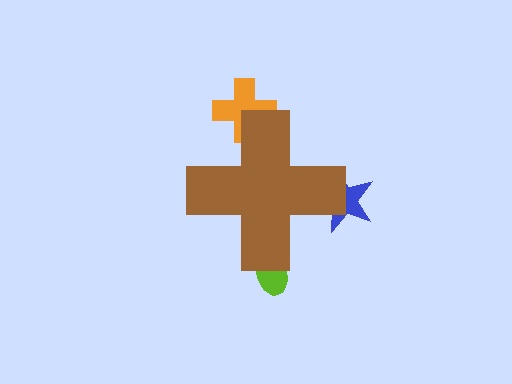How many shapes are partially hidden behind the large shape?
3 shapes are partially hidden.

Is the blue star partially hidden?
Yes, the blue star is partially hidden behind the brown cross.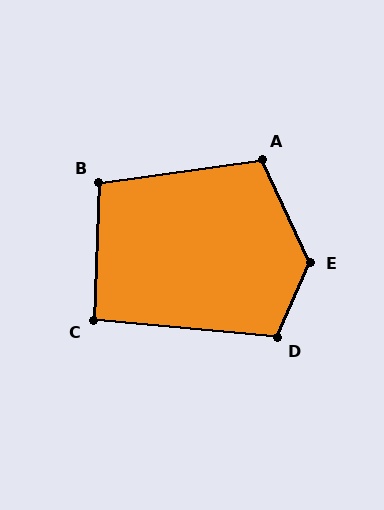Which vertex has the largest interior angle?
E, at approximately 131 degrees.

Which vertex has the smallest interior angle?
C, at approximately 93 degrees.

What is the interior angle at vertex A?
Approximately 107 degrees (obtuse).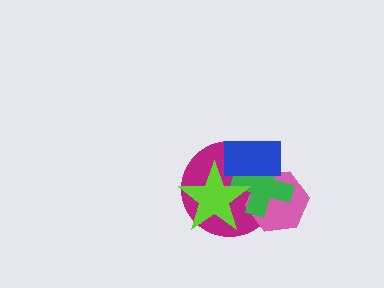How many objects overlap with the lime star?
4 objects overlap with the lime star.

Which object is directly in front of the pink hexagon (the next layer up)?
The green cross is directly in front of the pink hexagon.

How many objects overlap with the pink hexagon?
4 objects overlap with the pink hexagon.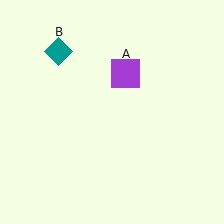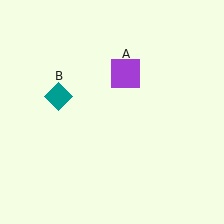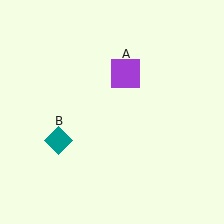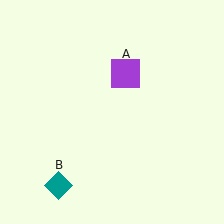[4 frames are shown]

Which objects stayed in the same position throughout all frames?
Purple square (object A) remained stationary.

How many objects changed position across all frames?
1 object changed position: teal diamond (object B).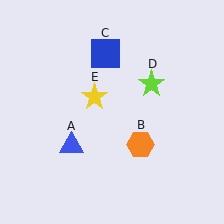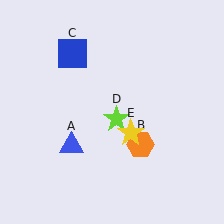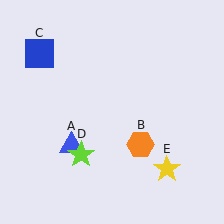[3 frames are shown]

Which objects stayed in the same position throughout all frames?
Blue triangle (object A) and orange hexagon (object B) remained stationary.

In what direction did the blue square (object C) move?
The blue square (object C) moved left.